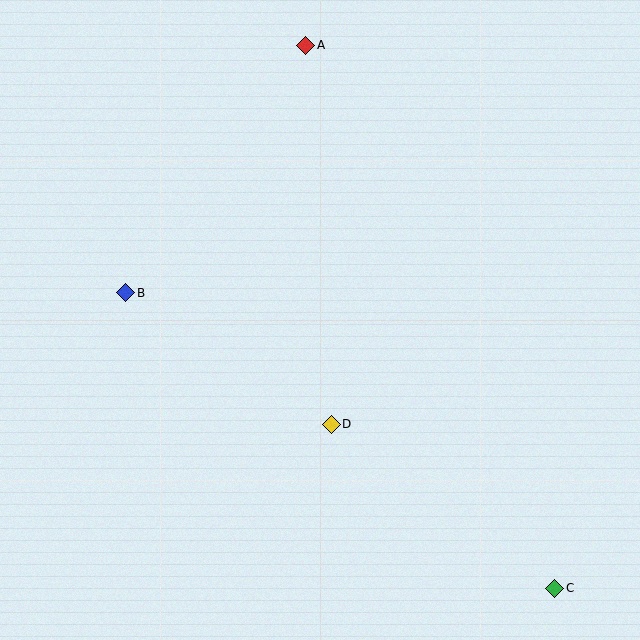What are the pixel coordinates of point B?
Point B is at (126, 293).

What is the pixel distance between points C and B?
The distance between C and B is 521 pixels.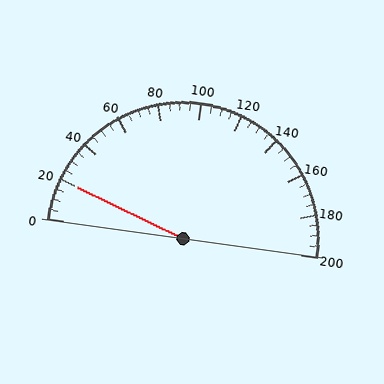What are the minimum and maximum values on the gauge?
The gauge ranges from 0 to 200.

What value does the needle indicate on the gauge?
The needle indicates approximately 20.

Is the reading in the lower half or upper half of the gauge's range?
The reading is in the lower half of the range (0 to 200).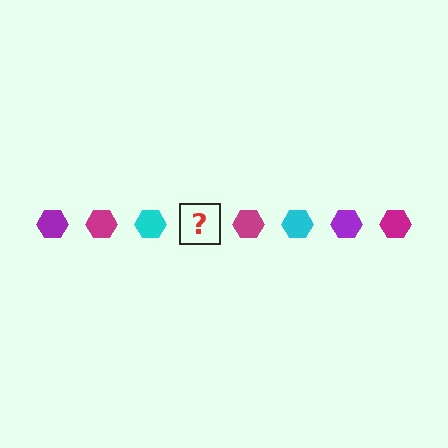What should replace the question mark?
The question mark should be replaced with a purple hexagon.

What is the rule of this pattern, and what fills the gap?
The rule is that the pattern cycles through purple, magenta, cyan hexagons. The gap should be filled with a purple hexagon.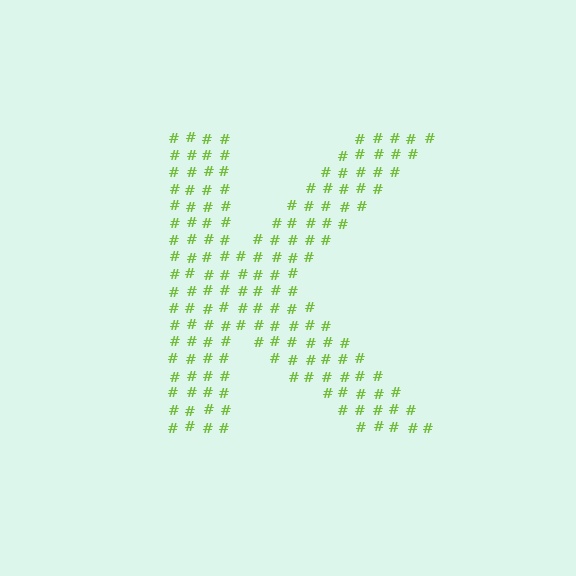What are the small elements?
The small elements are hash symbols.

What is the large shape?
The large shape is the letter K.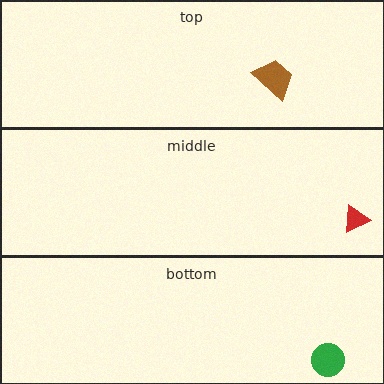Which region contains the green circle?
The bottom region.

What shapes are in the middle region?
The red triangle.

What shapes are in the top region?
The brown trapezoid.